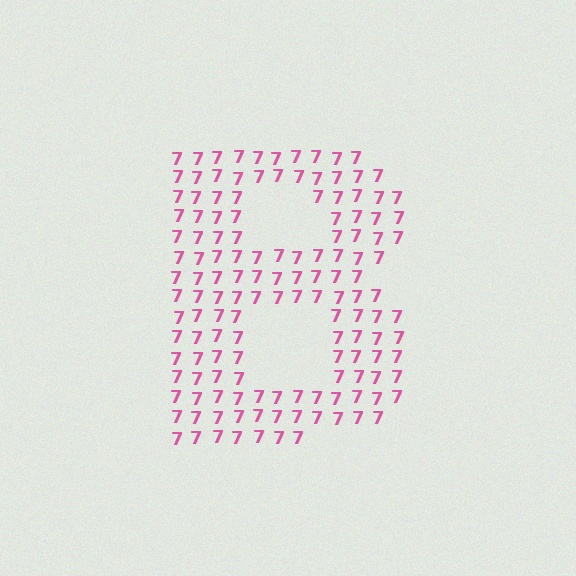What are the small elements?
The small elements are digit 7's.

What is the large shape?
The large shape is the letter B.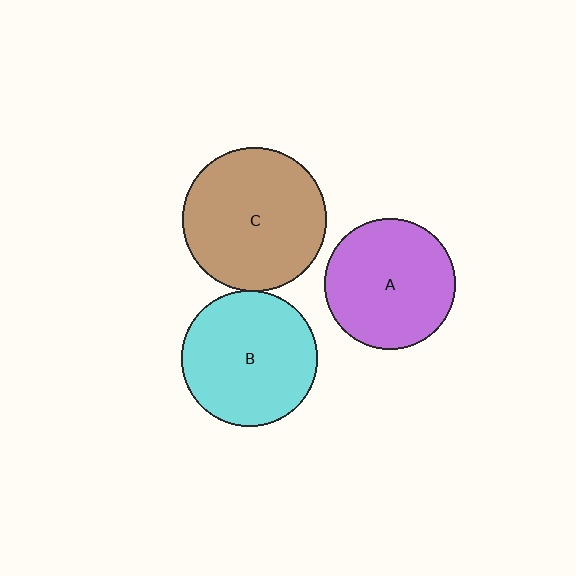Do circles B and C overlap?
Yes.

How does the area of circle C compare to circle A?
Approximately 1.2 times.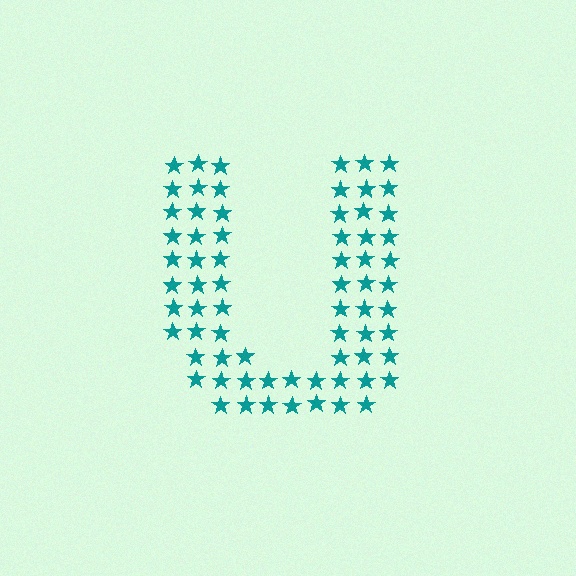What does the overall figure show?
The overall figure shows the letter U.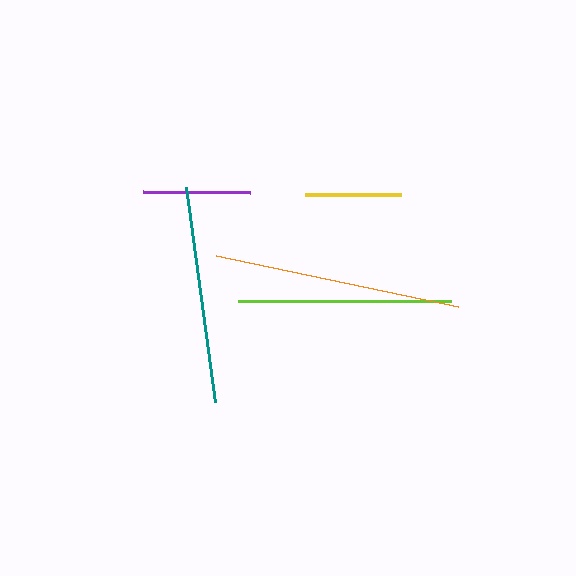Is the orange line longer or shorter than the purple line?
The orange line is longer than the purple line.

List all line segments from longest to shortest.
From longest to shortest: orange, teal, lime, purple, yellow.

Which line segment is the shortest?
The yellow line is the shortest at approximately 96 pixels.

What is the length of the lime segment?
The lime segment is approximately 213 pixels long.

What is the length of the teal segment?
The teal segment is approximately 217 pixels long.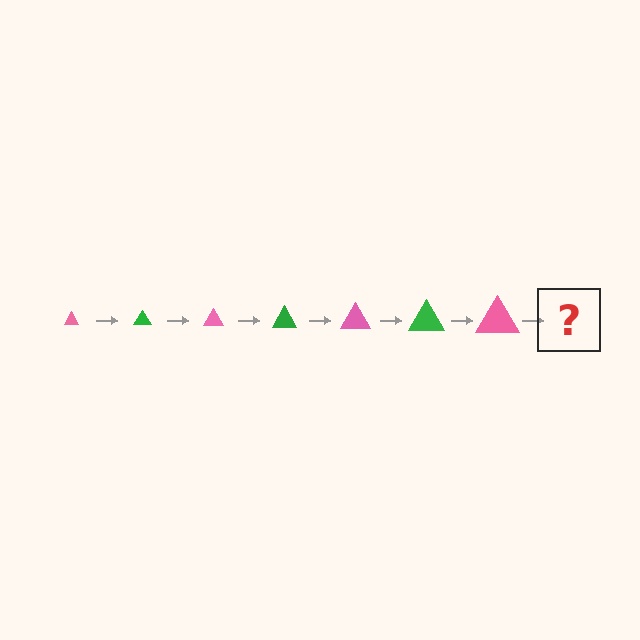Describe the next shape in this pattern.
It should be a green triangle, larger than the previous one.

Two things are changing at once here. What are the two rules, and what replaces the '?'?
The two rules are that the triangle grows larger each step and the color cycles through pink and green. The '?' should be a green triangle, larger than the previous one.